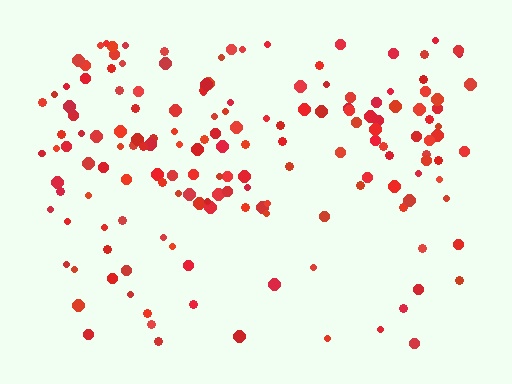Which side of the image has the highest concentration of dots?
The top.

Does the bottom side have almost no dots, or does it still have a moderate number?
Still a moderate number, just noticeably fewer than the top.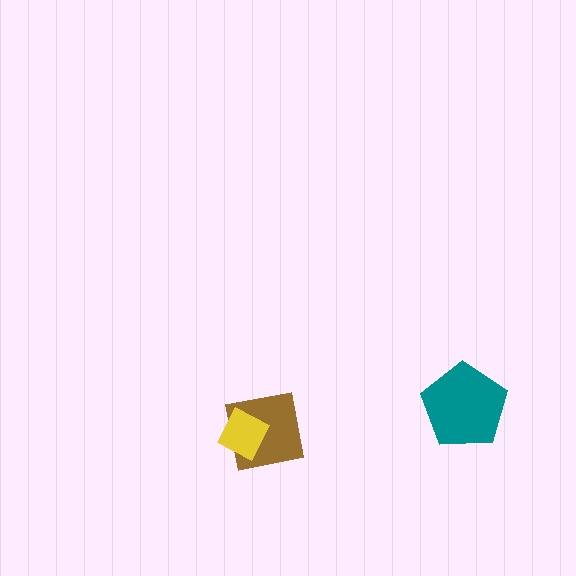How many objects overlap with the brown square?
1 object overlaps with the brown square.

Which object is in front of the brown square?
The yellow diamond is in front of the brown square.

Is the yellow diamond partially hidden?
No, no other shape covers it.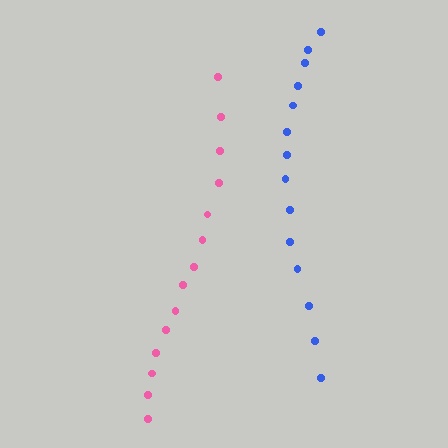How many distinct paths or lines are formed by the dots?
There are 2 distinct paths.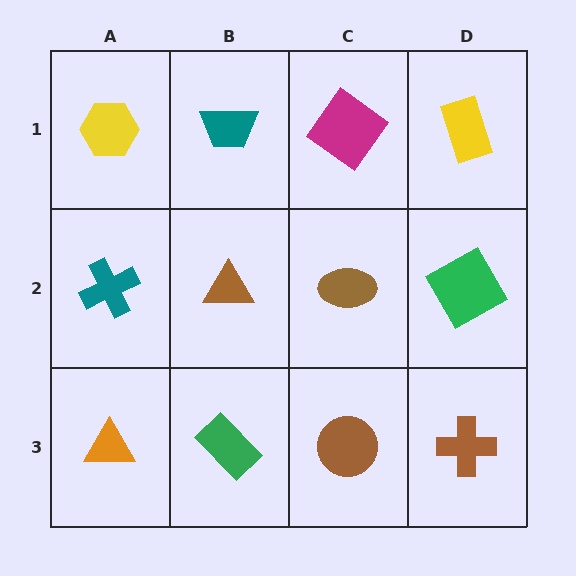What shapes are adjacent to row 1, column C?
A brown ellipse (row 2, column C), a teal trapezoid (row 1, column B), a yellow rectangle (row 1, column D).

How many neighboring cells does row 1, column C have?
3.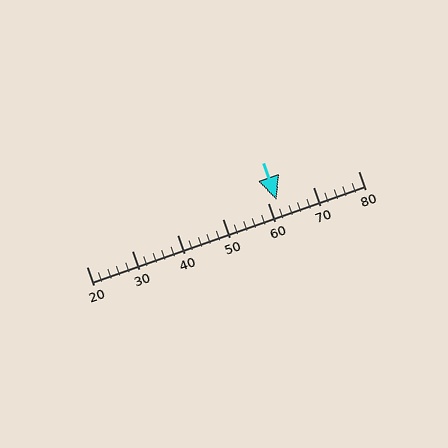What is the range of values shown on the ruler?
The ruler shows values from 20 to 80.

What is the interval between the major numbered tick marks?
The major tick marks are spaced 10 units apart.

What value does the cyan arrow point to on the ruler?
The cyan arrow points to approximately 62.